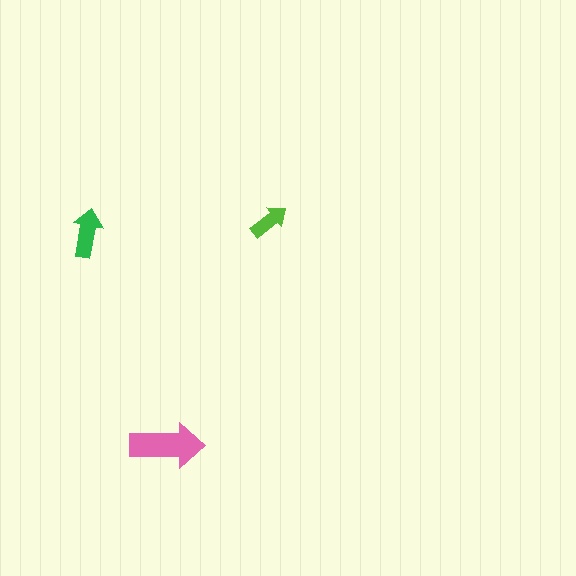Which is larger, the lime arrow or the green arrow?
The green one.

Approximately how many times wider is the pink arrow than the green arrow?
About 1.5 times wider.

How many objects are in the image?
There are 3 objects in the image.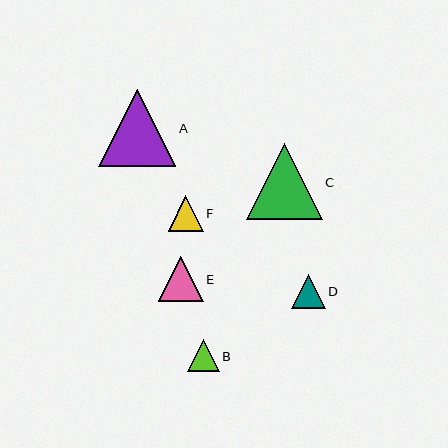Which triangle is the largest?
Triangle A is the largest with a size of approximately 77 pixels.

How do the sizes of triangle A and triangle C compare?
Triangle A and triangle C are approximately the same size.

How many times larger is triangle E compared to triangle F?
Triangle E is approximately 1.3 times the size of triangle F.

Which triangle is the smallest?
Triangle B is the smallest with a size of approximately 31 pixels.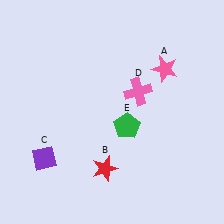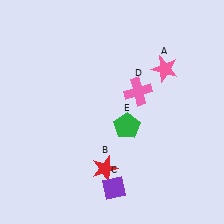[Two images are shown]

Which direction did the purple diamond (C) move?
The purple diamond (C) moved right.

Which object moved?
The purple diamond (C) moved right.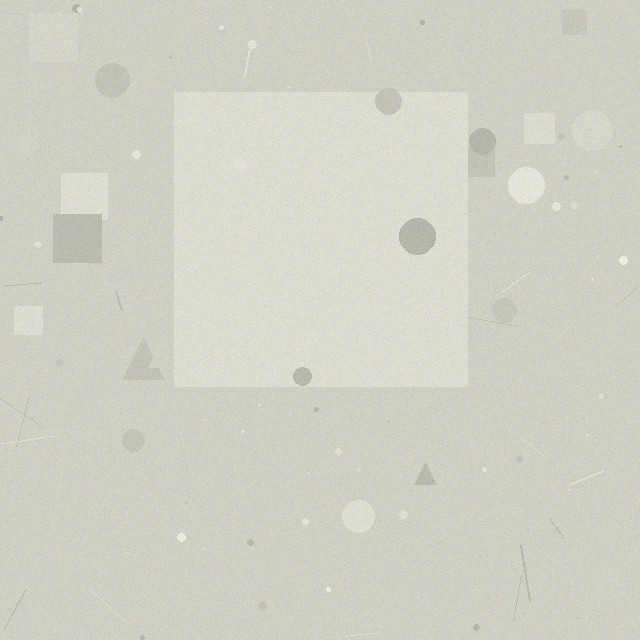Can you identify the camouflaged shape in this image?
The camouflaged shape is a square.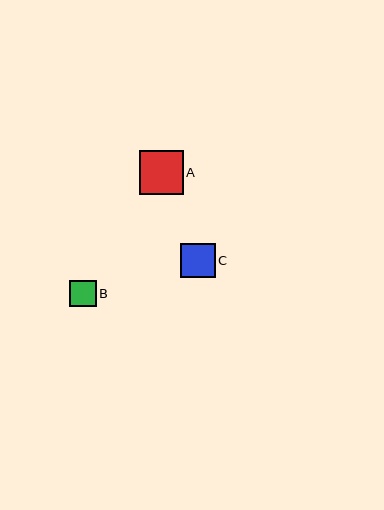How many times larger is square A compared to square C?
Square A is approximately 1.3 times the size of square C.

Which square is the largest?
Square A is the largest with a size of approximately 44 pixels.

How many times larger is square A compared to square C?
Square A is approximately 1.3 times the size of square C.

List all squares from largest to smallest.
From largest to smallest: A, C, B.